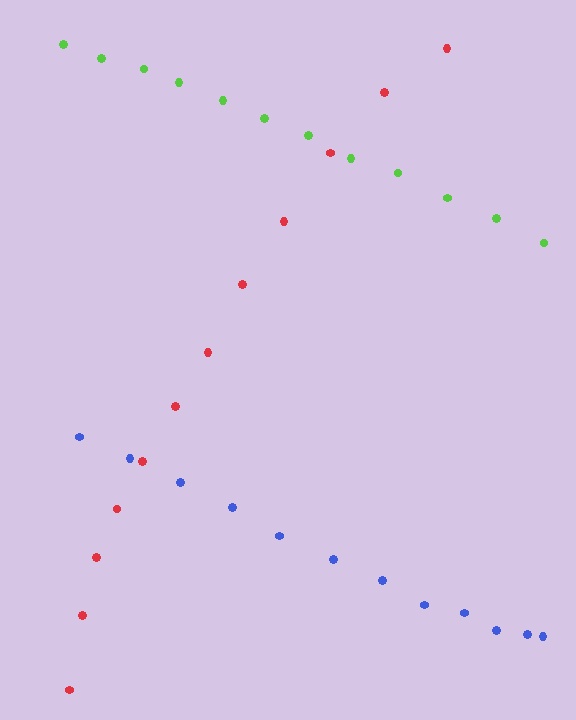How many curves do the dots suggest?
There are 3 distinct paths.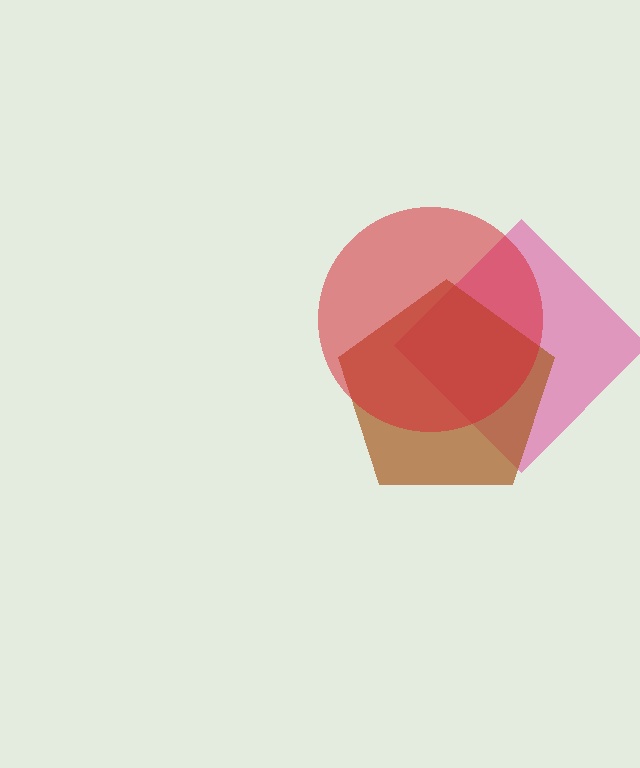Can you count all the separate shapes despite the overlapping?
Yes, there are 3 separate shapes.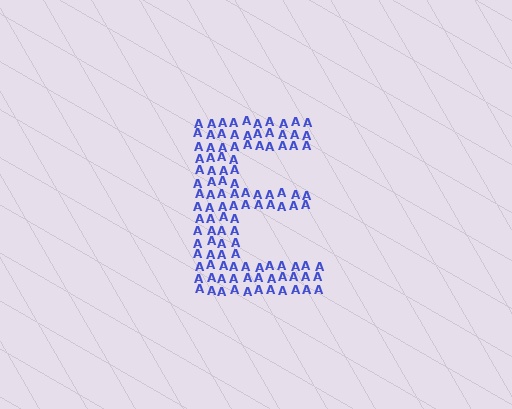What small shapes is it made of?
It is made of small letter A's.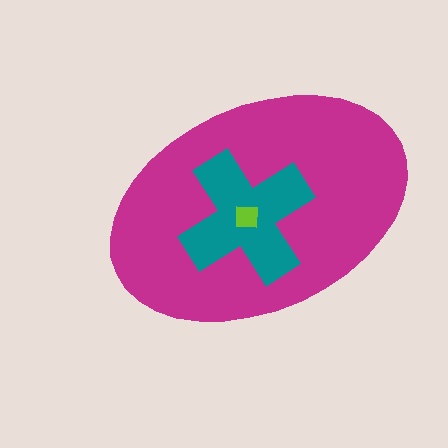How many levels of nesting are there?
3.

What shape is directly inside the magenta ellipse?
The teal cross.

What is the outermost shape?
The magenta ellipse.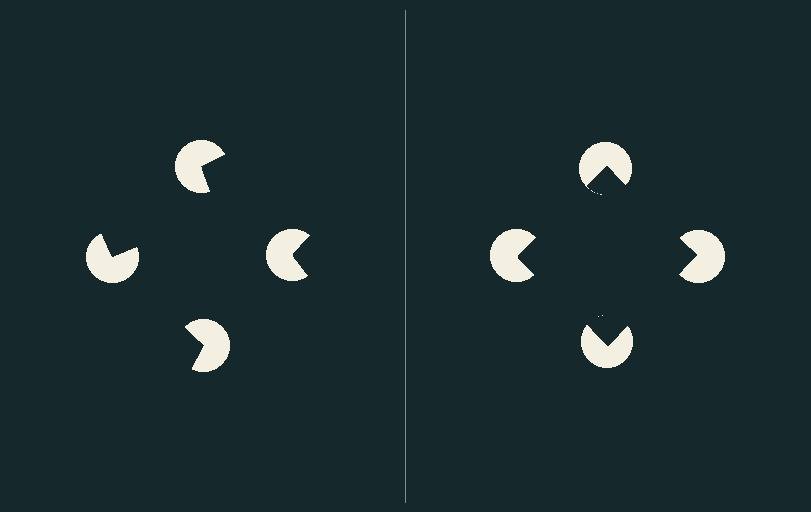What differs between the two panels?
The pac-man discs are positioned identically on both sides; only the wedge orientations differ. On the right they align to a square; on the left they are misaligned.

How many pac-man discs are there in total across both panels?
8 — 4 on each side.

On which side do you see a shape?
An illusory square appears on the right side. On the left side the wedge cuts are rotated, so no coherent shape forms.